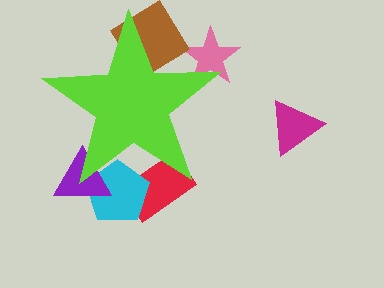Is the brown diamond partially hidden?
Yes, the brown diamond is partially hidden behind the lime star.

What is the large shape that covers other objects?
A lime star.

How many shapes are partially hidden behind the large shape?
5 shapes are partially hidden.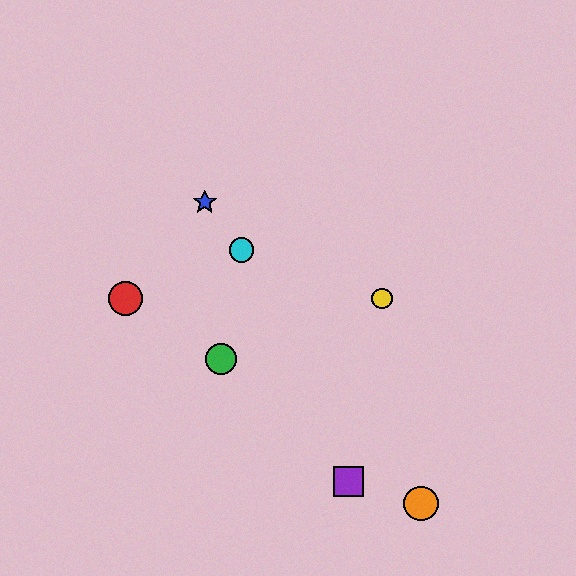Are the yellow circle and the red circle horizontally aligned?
Yes, both are at y≈298.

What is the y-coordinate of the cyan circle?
The cyan circle is at y≈250.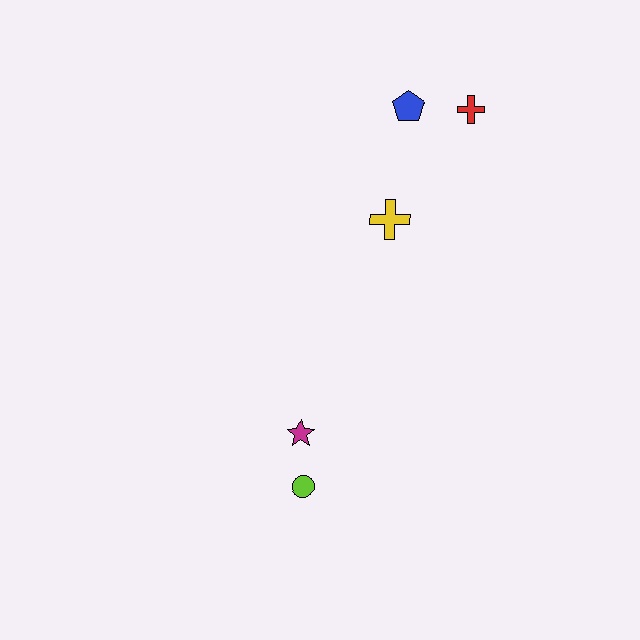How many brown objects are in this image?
There are no brown objects.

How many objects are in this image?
There are 5 objects.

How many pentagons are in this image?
There is 1 pentagon.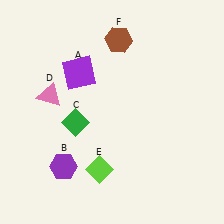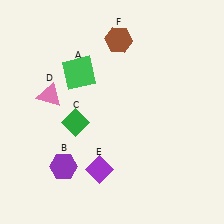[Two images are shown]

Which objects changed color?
A changed from purple to green. E changed from lime to purple.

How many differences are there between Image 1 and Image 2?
There are 2 differences between the two images.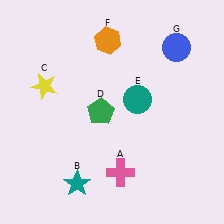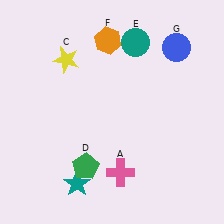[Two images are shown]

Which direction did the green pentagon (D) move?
The green pentagon (D) moved down.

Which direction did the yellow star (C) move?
The yellow star (C) moved up.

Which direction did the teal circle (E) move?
The teal circle (E) moved up.